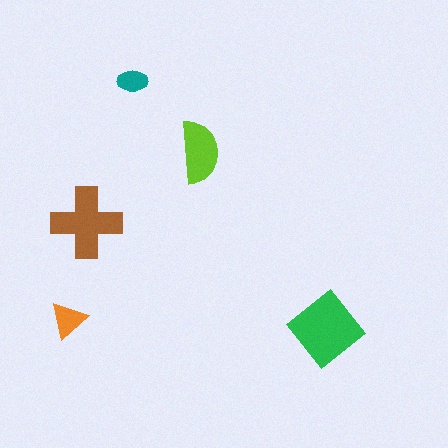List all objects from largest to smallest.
The green diamond, the brown cross, the lime semicircle, the orange triangle, the teal ellipse.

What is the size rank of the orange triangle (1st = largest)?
4th.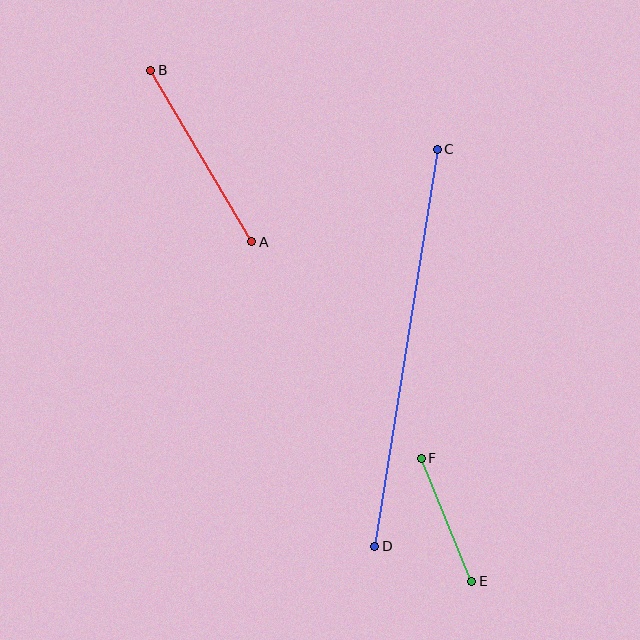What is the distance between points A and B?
The distance is approximately 199 pixels.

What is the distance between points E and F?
The distance is approximately 133 pixels.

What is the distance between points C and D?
The distance is approximately 402 pixels.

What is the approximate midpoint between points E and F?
The midpoint is at approximately (447, 520) pixels.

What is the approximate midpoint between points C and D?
The midpoint is at approximately (406, 348) pixels.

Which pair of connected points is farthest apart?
Points C and D are farthest apart.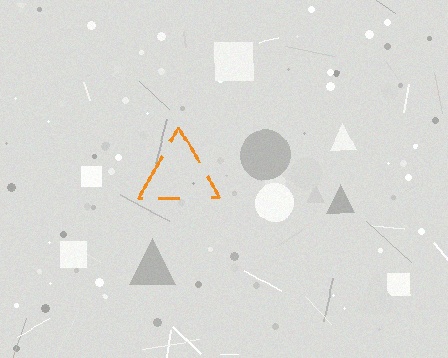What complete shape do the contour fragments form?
The contour fragments form a triangle.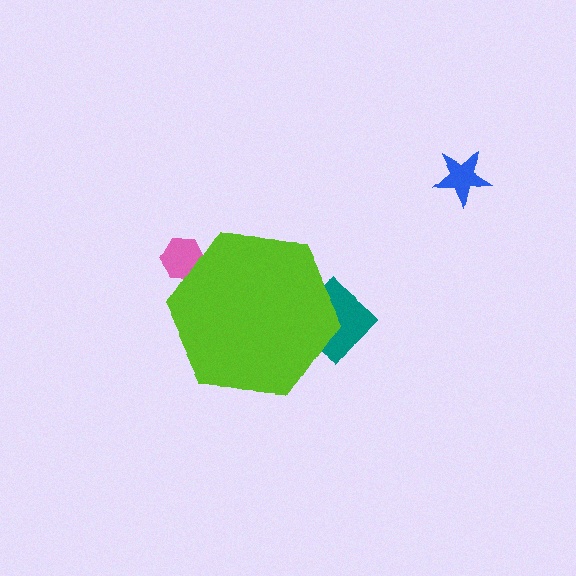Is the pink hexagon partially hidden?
Yes, the pink hexagon is partially hidden behind the lime hexagon.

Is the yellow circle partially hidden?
Yes, the yellow circle is partially hidden behind the lime hexagon.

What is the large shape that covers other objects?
A lime hexagon.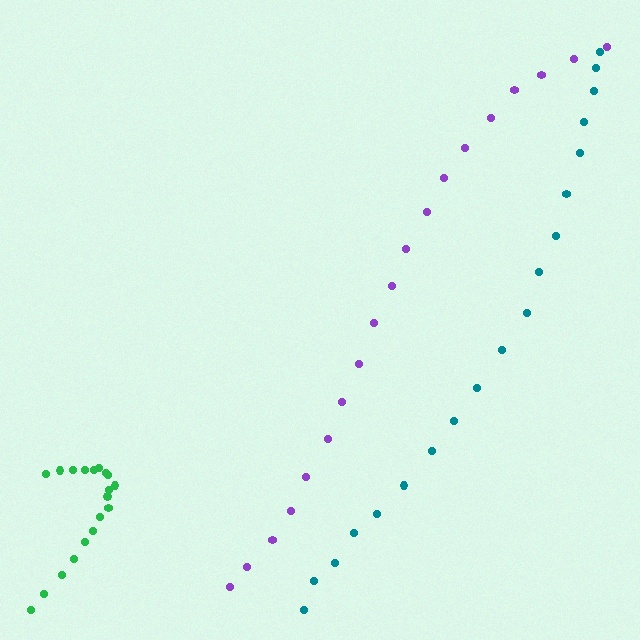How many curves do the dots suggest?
There are 3 distinct paths.